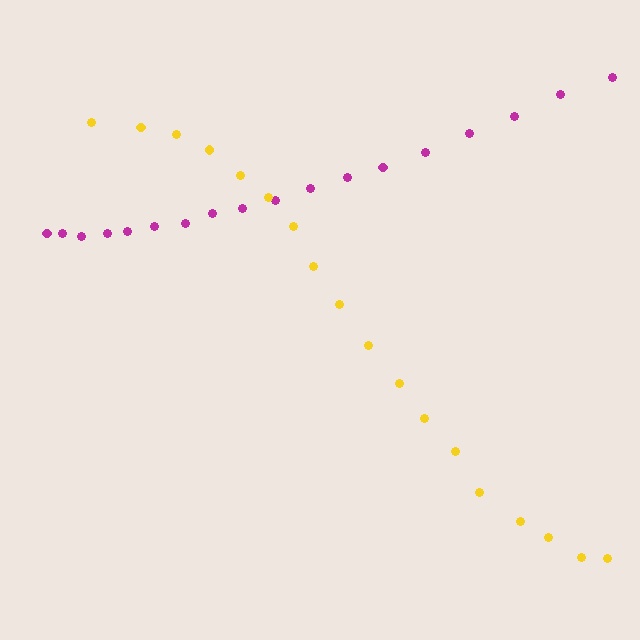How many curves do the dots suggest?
There are 2 distinct paths.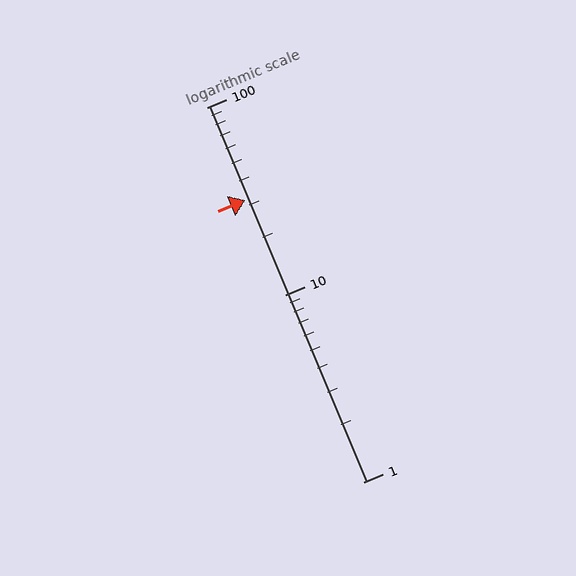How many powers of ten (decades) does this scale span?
The scale spans 2 decades, from 1 to 100.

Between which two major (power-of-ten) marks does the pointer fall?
The pointer is between 10 and 100.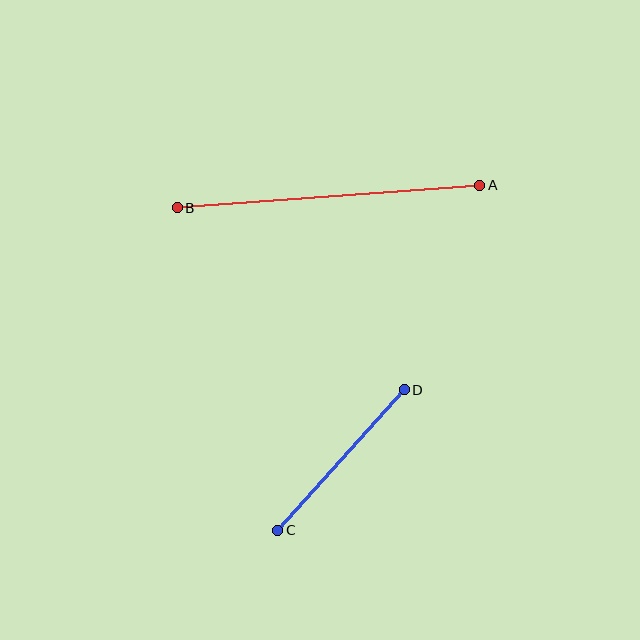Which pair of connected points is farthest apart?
Points A and B are farthest apart.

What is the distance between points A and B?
The distance is approximately 303 pixels.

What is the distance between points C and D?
The distance is approximately 189 pixels.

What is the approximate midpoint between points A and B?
The midpoint is at approximately (329, 197) pixels.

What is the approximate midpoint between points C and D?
The midpoint is at approximately (341, 460) pixels.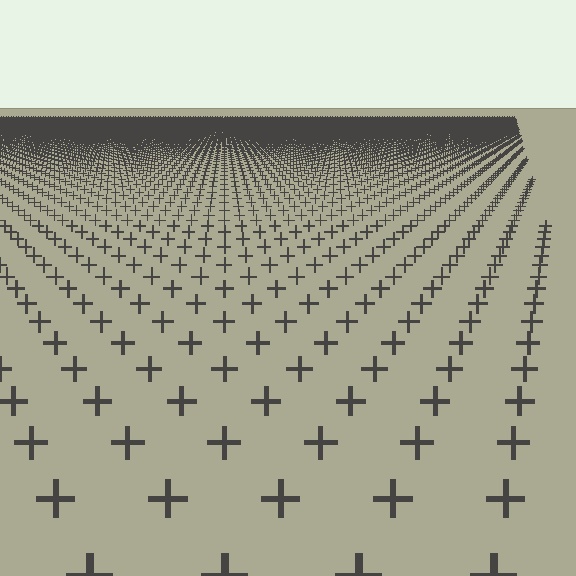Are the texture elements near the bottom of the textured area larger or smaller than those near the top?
Larger. Near the bottom, elements are closer to the viewer and appear at a bigger on-screen size.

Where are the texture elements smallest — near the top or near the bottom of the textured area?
Near the top.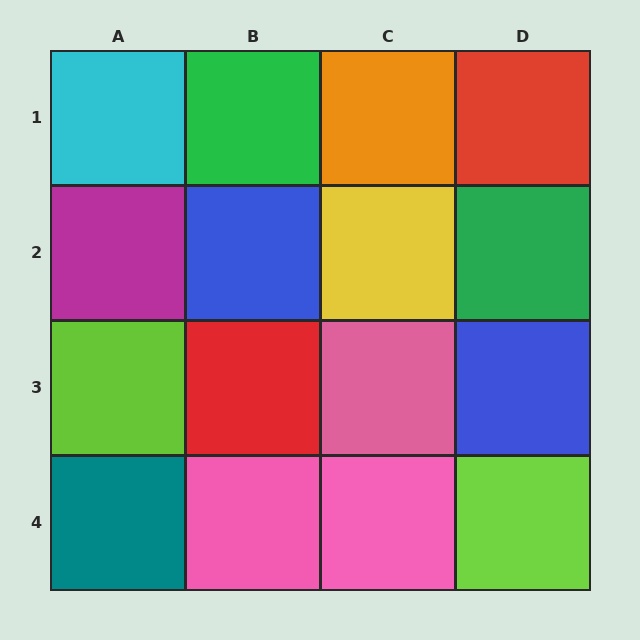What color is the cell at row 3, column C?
Pink.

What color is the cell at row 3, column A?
Lime.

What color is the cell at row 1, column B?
Green.